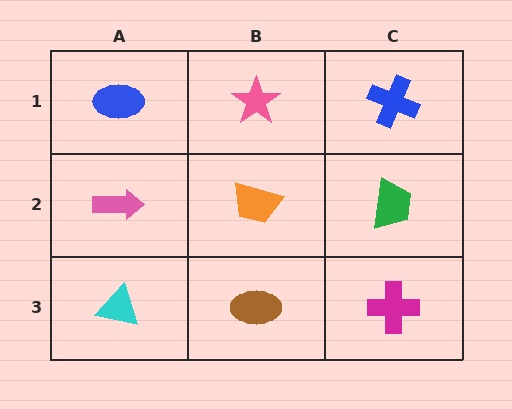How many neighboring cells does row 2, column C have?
3.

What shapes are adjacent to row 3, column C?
A green trapezoid (row 2, column C), a brown ellipse (row 3, column B).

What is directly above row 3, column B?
An orange trapezoid.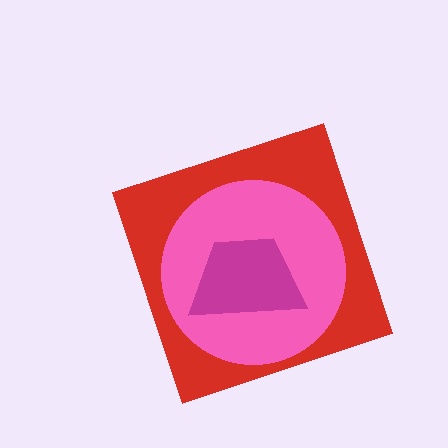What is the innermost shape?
The magenta trapezoid.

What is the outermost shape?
The red diamond.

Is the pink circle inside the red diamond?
Yes.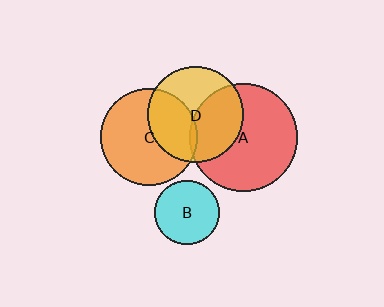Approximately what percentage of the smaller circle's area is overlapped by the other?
Approximately 40%.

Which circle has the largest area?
Circle A (red).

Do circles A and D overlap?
Yes.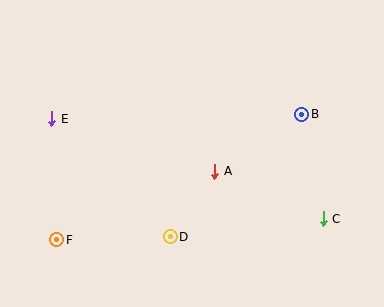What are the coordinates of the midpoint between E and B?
The midpoint between E and B is at (177, 117).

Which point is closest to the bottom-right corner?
Point C is closest to the bottom-right corner.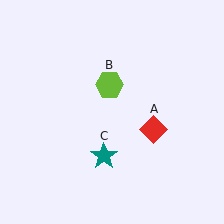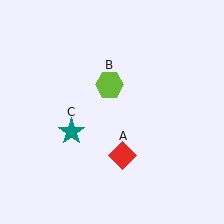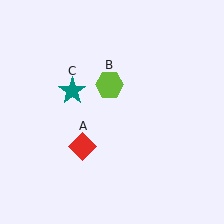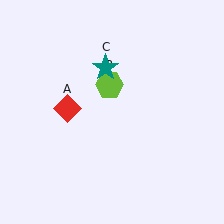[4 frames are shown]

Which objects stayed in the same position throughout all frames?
Lime hexagon (object B) remained stationary.